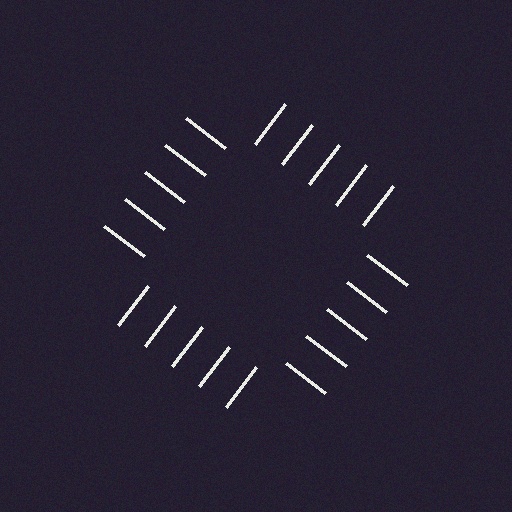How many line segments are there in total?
20 — 5 along each of the 4 edges.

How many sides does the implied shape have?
4 sides — the line-ends trace a square.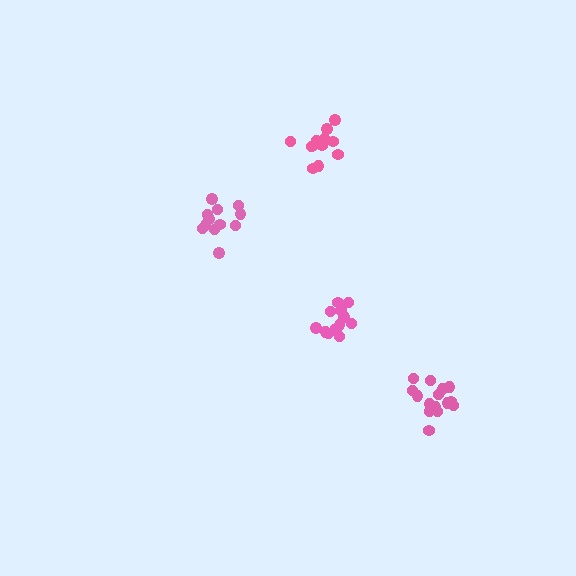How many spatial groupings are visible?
There are 4 spatial groupings.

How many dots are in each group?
Group 1: 15 dots, Group 2: 12 dots, Group 3: 13 dots, Group 4: 12 dots (52 total).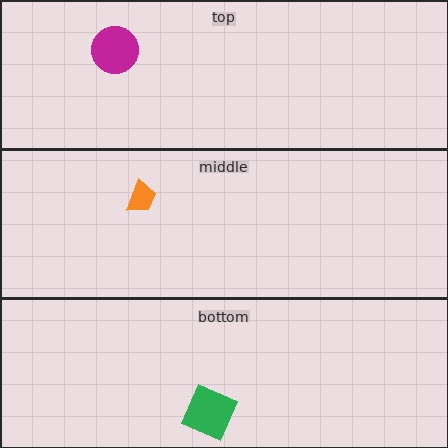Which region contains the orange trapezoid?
The middle region.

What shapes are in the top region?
The magenta circle.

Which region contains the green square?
The bottom region.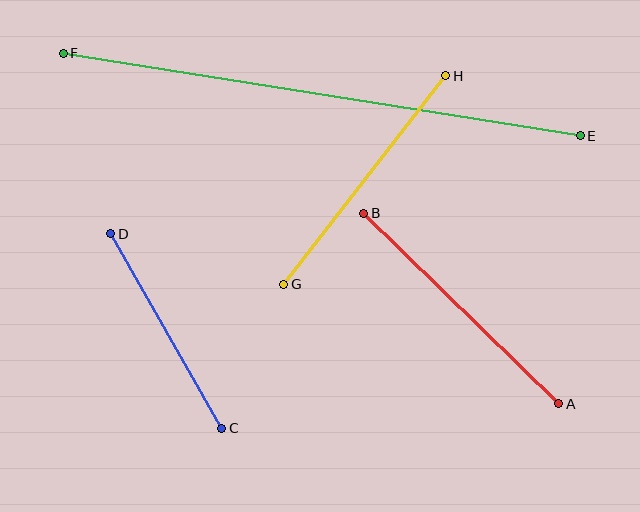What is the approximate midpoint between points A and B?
The midpoint is at approximately (461, 309) pixels.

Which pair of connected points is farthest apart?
Points E and F are farthest apart.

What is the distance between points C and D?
The distance is approximately 224 pixels.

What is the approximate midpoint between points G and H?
The midpoint is at approximately (365, 180) pixels.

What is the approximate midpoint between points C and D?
The midpoint is at approximately (166, 331) pixels.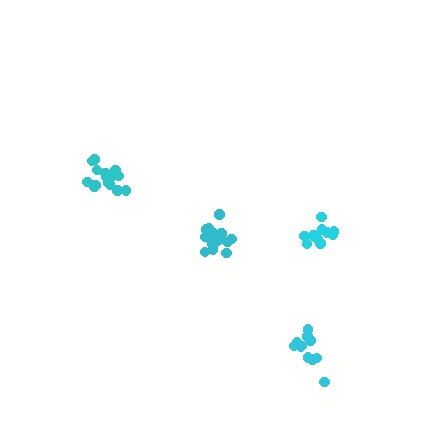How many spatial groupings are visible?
There are 4 spatial groupings.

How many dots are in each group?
Group 1: 15 dots, Group 2: 15 dots, Group 3: 10 dots, Group 4: 11 dots (51 total).